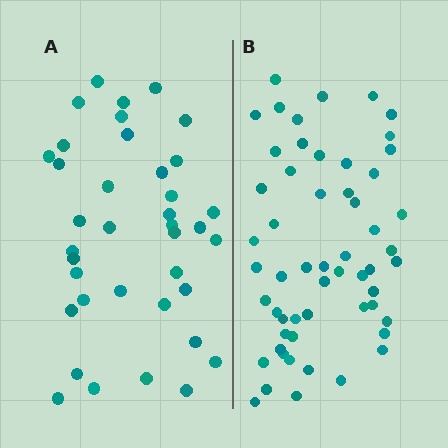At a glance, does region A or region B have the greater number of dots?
Region B (the right region) has more dots.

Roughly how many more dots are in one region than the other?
Region B has approximately 20 more dots than region A.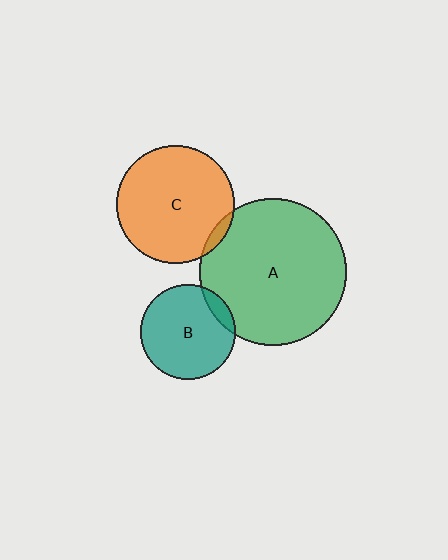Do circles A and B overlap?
Yes.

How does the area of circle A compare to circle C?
Approximately 1.5 times.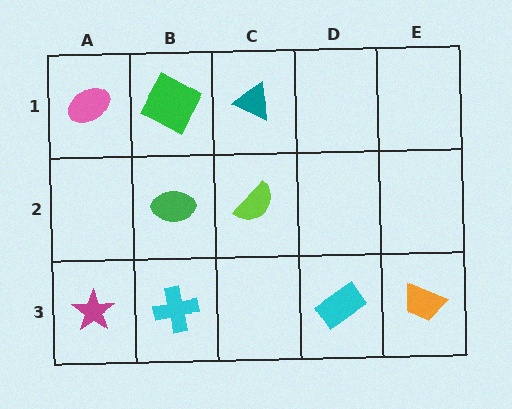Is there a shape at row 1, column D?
No, that cell is empty.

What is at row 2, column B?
A green ellipse.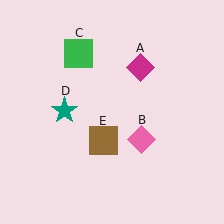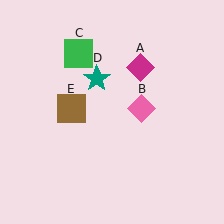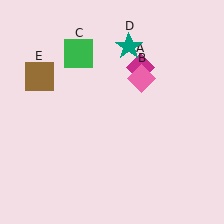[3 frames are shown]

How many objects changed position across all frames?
3 objects changed position: pink diamond (object B), teal star (object D), brown square (object E).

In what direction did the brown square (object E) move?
The brown square (object E) moved up and to the left.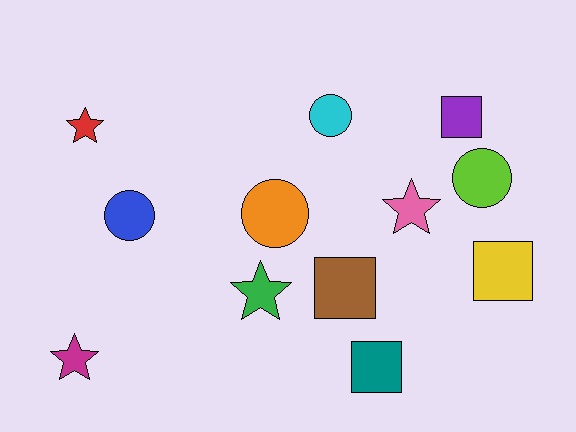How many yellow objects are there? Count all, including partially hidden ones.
There is 1 yellow object.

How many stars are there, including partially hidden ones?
There are 4 stars.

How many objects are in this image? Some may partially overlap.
There are 12 objects.